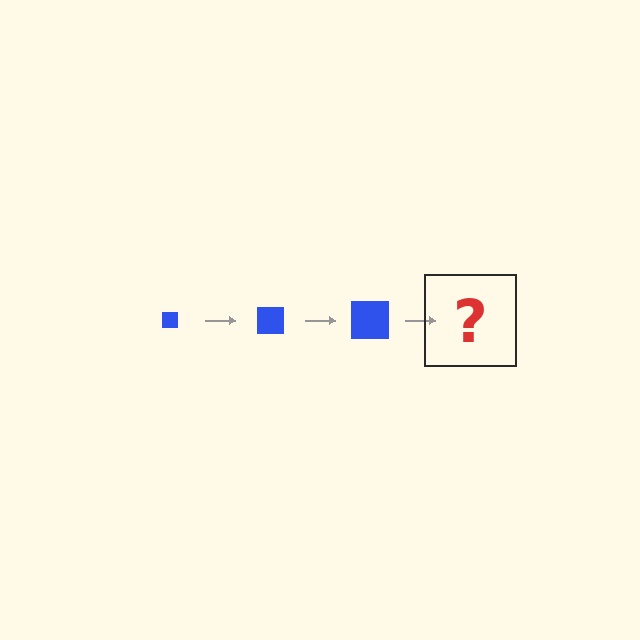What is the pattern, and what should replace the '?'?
The pattern is that the square gets progressively larger each step. The '?' should be a blue square, larger than the previous one.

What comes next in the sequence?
The next element should be a blue square, larger than the previous one.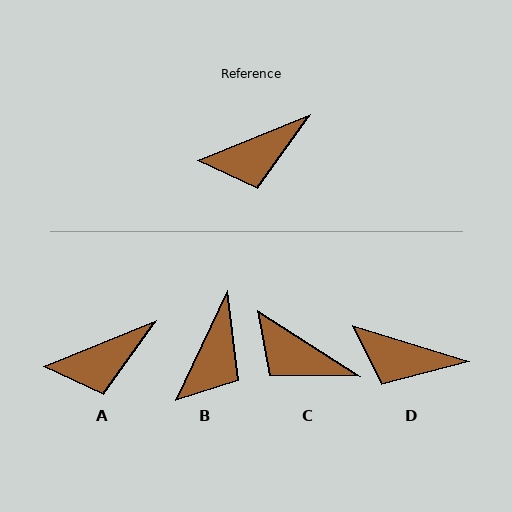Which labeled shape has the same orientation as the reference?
A.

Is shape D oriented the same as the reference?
No, it is off by about 39 degrees.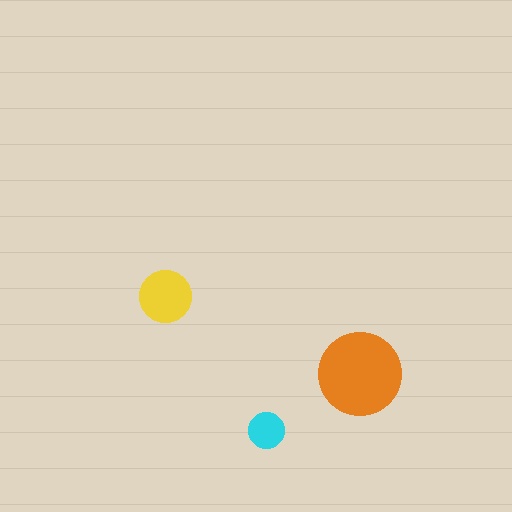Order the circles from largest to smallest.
the orange one, the yellow one, the cyan one.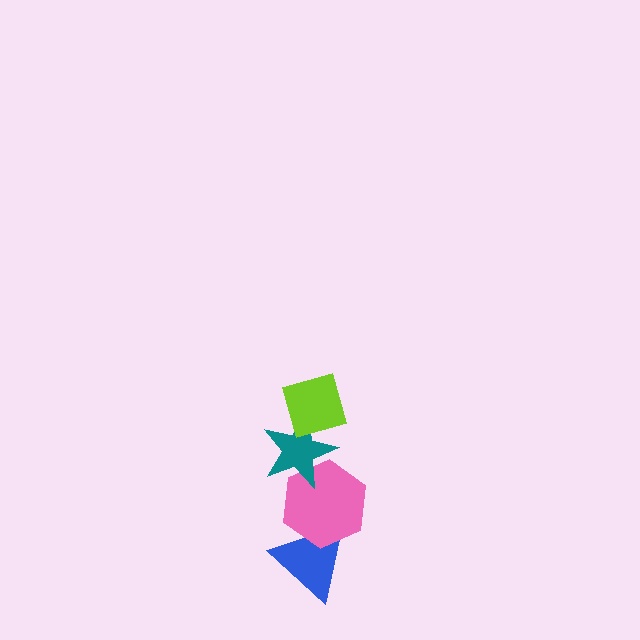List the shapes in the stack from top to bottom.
From top to bottom: the lime diamond, the teal star, the pink hexagon, the blue triangle.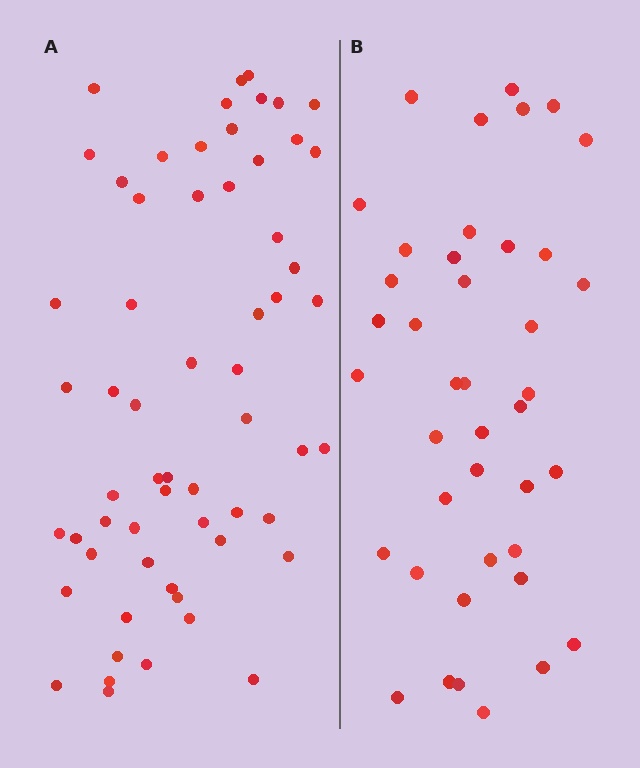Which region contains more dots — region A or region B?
Region A (the left region) has more dots.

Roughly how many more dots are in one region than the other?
Region A has approximately 20 more dots than region B.